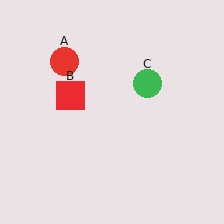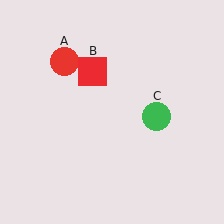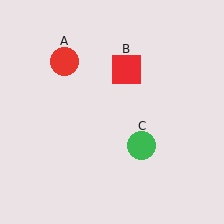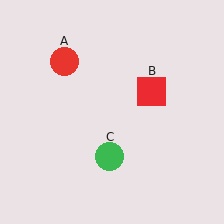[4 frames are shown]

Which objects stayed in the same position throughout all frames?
Red circle (object A) remained stationary.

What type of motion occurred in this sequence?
The red square (object B), green circle (object C) rotated clockwise around the center of the scene.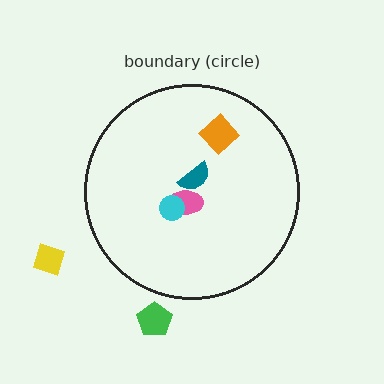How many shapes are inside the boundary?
4 inside, 2 outside.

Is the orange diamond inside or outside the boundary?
Inside.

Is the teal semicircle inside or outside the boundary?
Inside.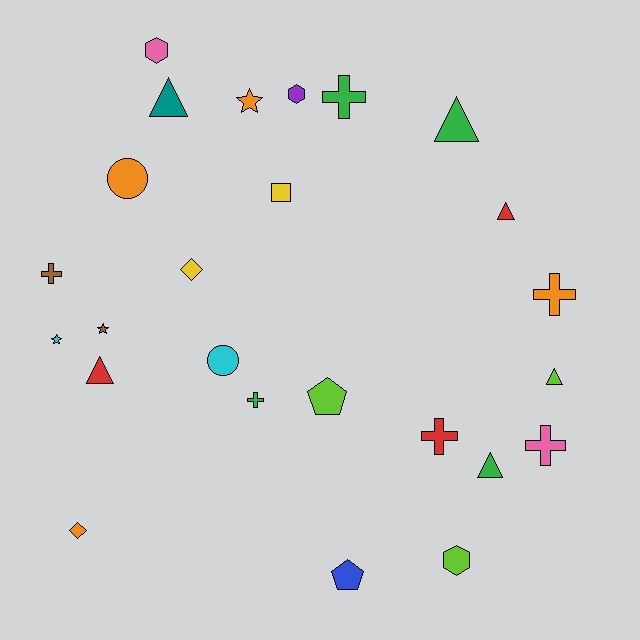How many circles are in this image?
There are 2 circles.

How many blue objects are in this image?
There is 1 blue object.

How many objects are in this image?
There are 25 objects.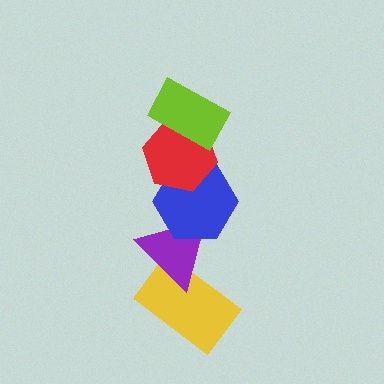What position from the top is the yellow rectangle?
The yellow rectangle is 5th from the top.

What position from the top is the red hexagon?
The red hexagon is 2nd from the top.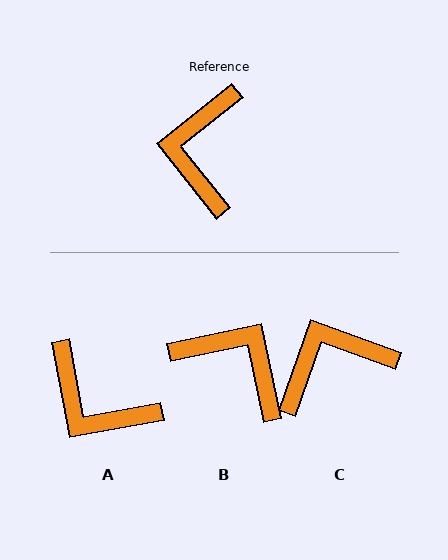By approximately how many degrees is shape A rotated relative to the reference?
Approximately 62 degrees counter-clockwise.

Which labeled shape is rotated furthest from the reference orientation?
B, about 116 degrees away.